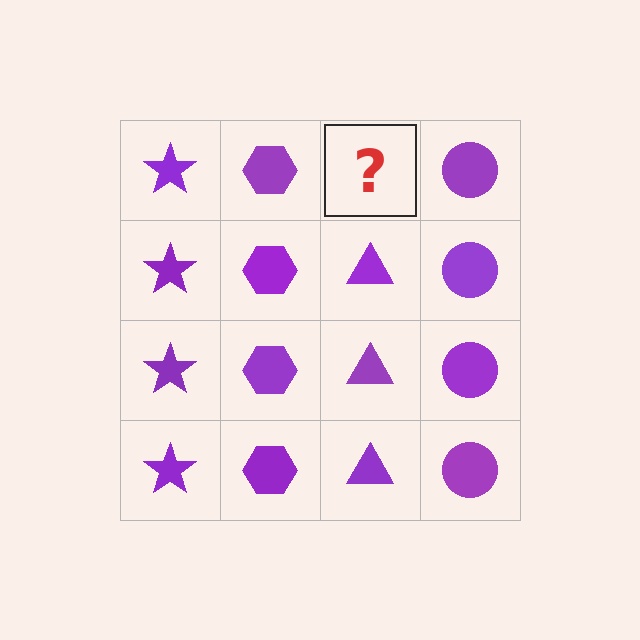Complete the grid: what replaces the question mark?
The question mark should be replaced with a purple triangle.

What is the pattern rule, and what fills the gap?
The rule is that each column has a consistent shape. The gap should be filled with a purple triangle.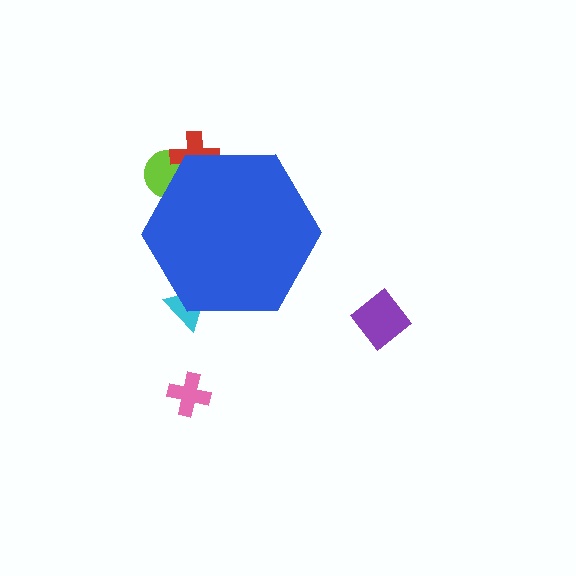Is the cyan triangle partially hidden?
Yes, the cyan triangle is partially hidden behind the blue hexagon.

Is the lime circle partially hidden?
Yes, the lime circle is partially hidden behind the blue hexagon.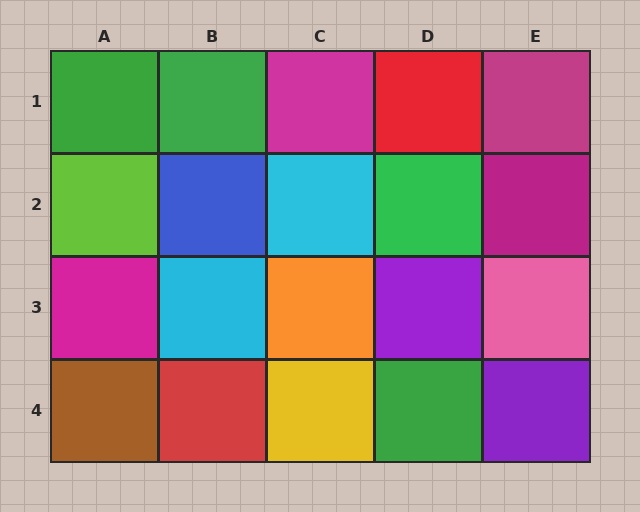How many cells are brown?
1 cell is brown.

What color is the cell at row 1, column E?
Magenta.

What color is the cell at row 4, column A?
Brown.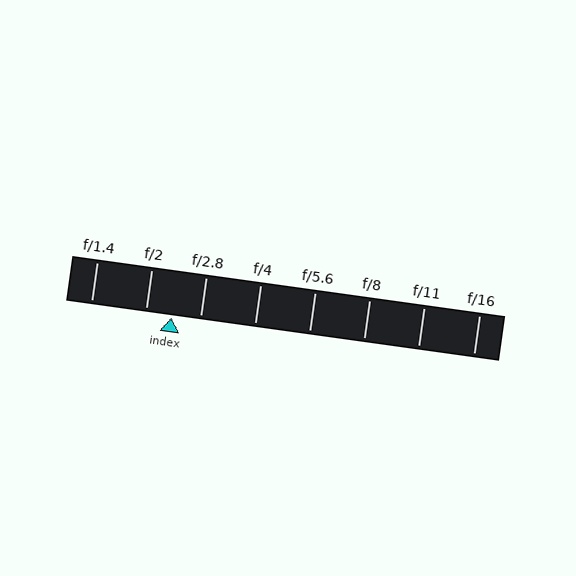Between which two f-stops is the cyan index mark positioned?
The index mark is between f/2 and f/2.8.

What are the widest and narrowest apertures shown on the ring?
The widest aperture shown is f/1.4 and the narrowest is f/16.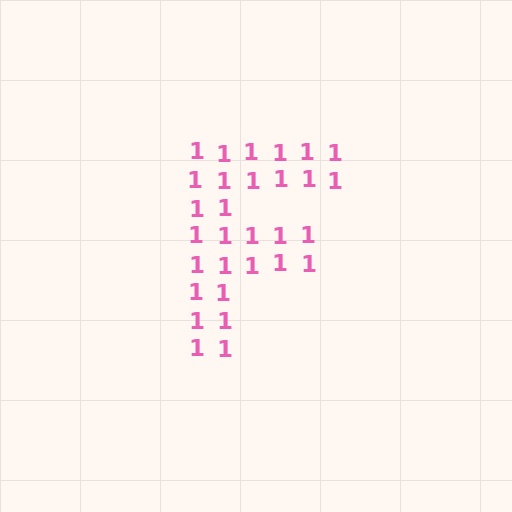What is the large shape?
The large shape is the letter F.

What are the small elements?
The small elements are digit 1's.